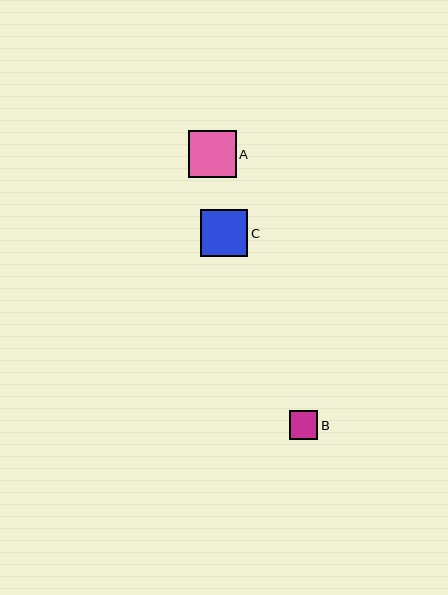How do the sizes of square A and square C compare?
Square A and square C are approximately the same size.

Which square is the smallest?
Square B is the smallest with a size of approximately 29 pixels.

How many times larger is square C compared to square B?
Square C is approximately 1.6 times the size of square B.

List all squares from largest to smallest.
From largest to smallest: A, C, B.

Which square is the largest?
Square A is the largest with a size of approximately 48 pixels.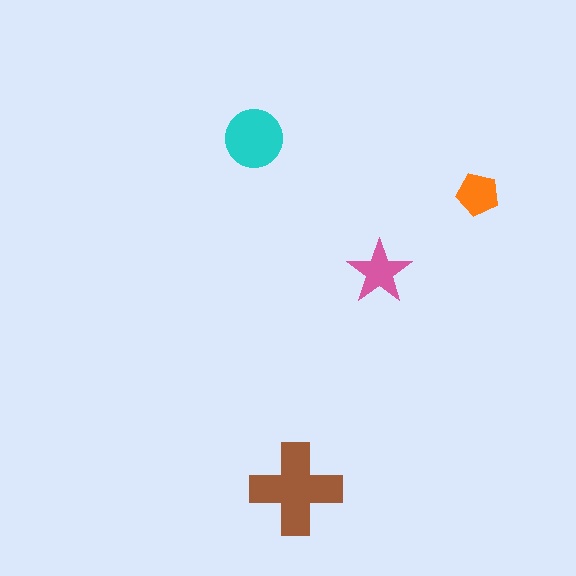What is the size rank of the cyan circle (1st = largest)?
2nd.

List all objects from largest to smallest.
The brown cross, the cyan circle, the pink star, the orange pentagon.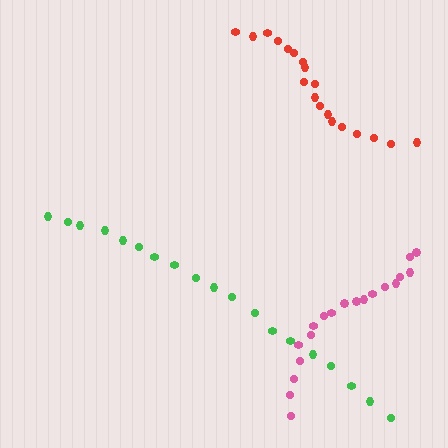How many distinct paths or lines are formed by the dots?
There are 3 distinct paths.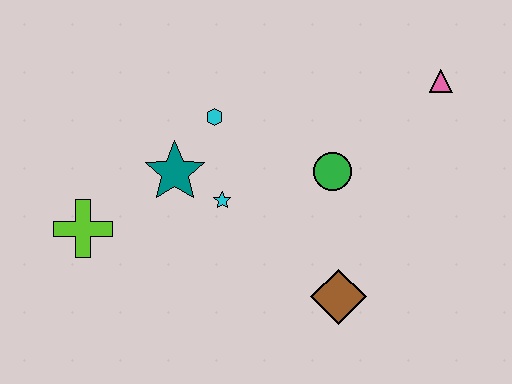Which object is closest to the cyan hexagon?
The teal star is closest to the cyan hexagon.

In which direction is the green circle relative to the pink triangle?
The green circle is to the left of the pink triangle.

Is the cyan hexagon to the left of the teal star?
No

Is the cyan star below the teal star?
Yes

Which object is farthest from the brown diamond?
The lime cross is farthest from the brown diamond.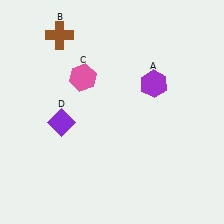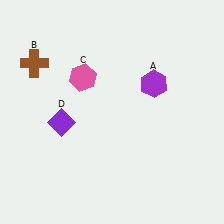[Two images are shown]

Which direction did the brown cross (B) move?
The brown cross (B) moved down.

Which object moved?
The brown cross (B) moved down.